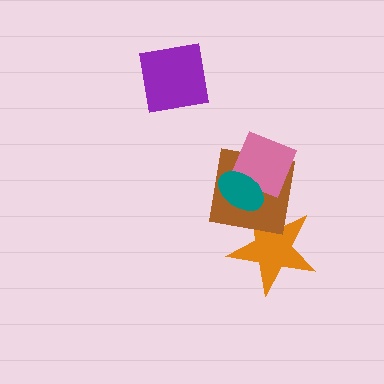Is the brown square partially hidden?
Yes, it is partially covered by another shape.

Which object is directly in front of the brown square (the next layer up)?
The pink square is directly in front of the brown square.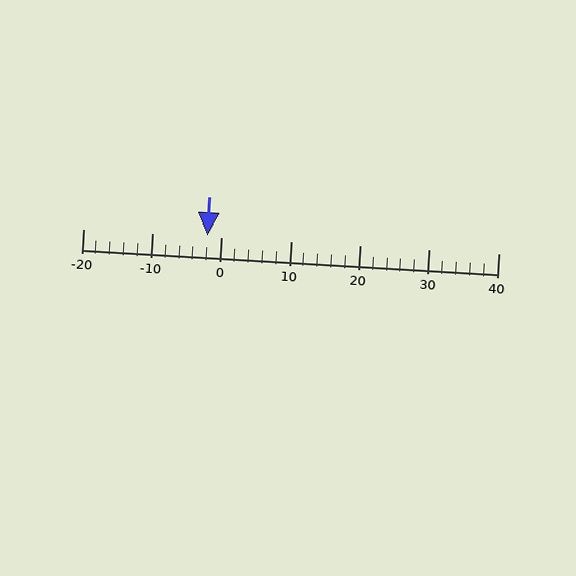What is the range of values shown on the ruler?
The ruler shows values from -20 to 40.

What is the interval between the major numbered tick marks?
The major tick marks are spaced 10 units apart.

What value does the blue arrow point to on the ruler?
The blue arrow points to approximately -2.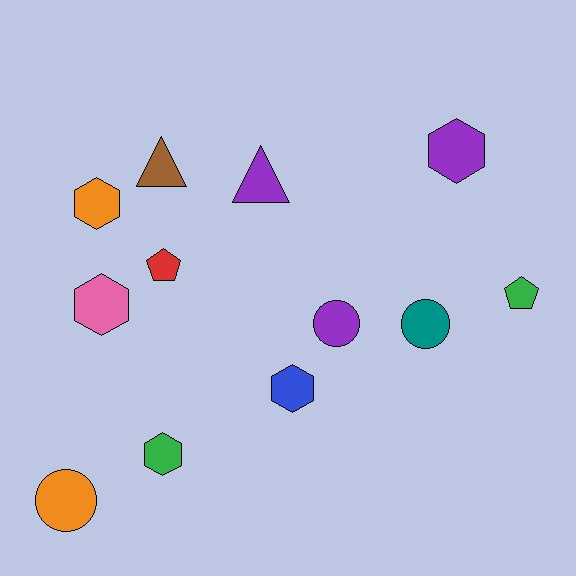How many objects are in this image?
There are 12 objects.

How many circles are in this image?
There are 3 circles.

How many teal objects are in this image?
There is 1 teal object.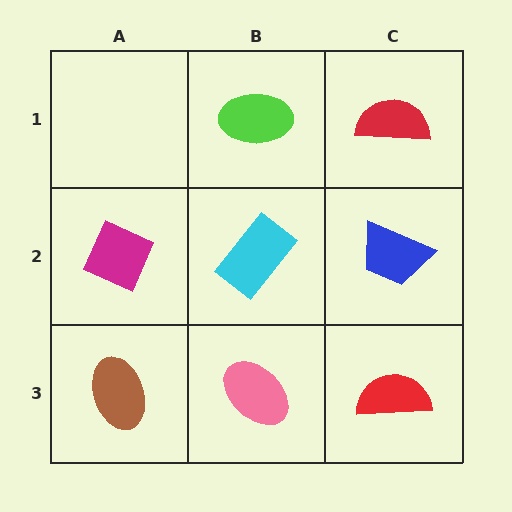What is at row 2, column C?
A blue trapezoid.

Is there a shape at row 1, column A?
No, that cell is empty.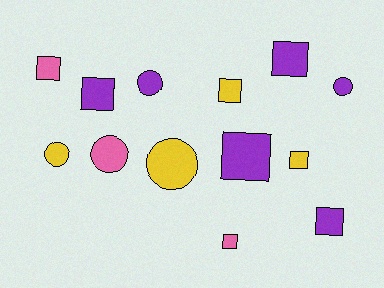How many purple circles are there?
There are 2 purple circles.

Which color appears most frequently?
Purple, with 6 objects.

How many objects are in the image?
There are 13 objects.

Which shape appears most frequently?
Square, with 8 objects.